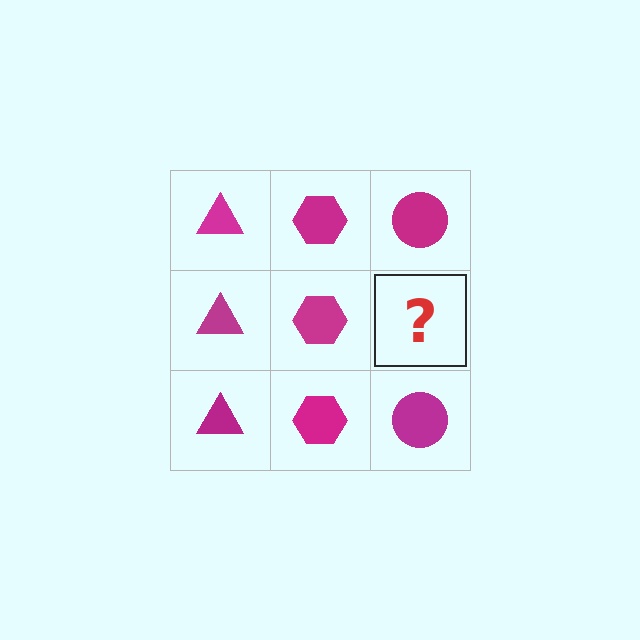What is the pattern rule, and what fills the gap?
The rule is that each column has a consistent shape. The gap should be filled with a magenta circle.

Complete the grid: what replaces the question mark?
The question mark should be replaced with a magenta circle.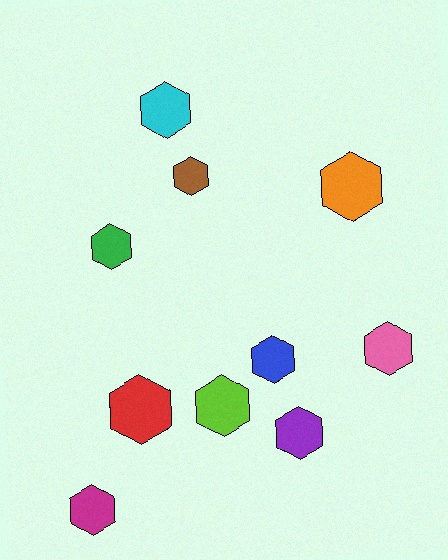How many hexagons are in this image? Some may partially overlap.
There are 10 hexagons.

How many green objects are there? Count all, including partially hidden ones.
There is 1 green object.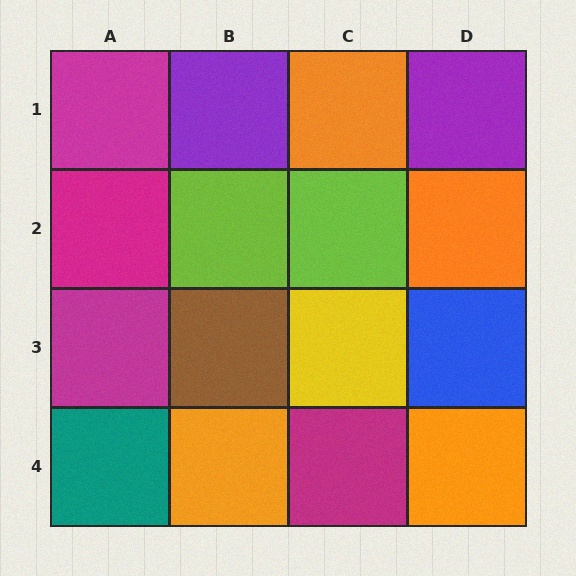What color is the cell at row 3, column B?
Brown.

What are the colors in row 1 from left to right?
Magenta, purple, orange, purple.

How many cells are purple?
2 cells are purple.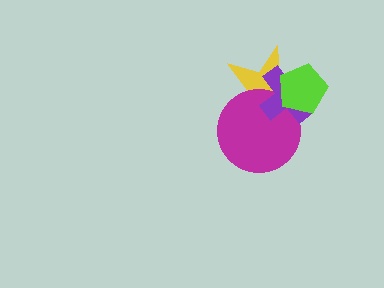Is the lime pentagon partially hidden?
No, no other shape covers it.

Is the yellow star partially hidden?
Yes, it is partially covered by another shape.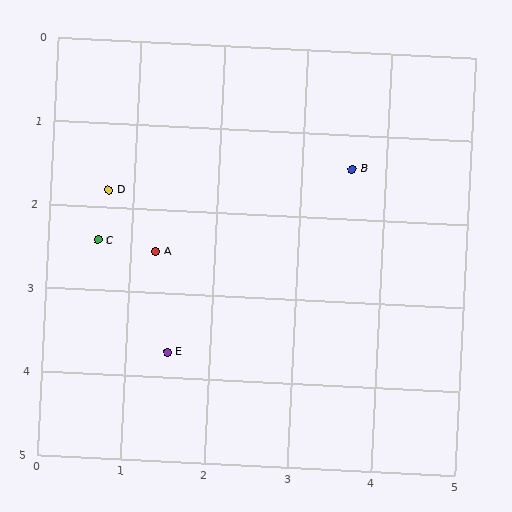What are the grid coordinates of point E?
Point E is at approximately (1.5, 3.7).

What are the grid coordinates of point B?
Point B is at approximately (3.6, 1.4).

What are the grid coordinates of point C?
Point C is at approximately (0.6, 2.4).